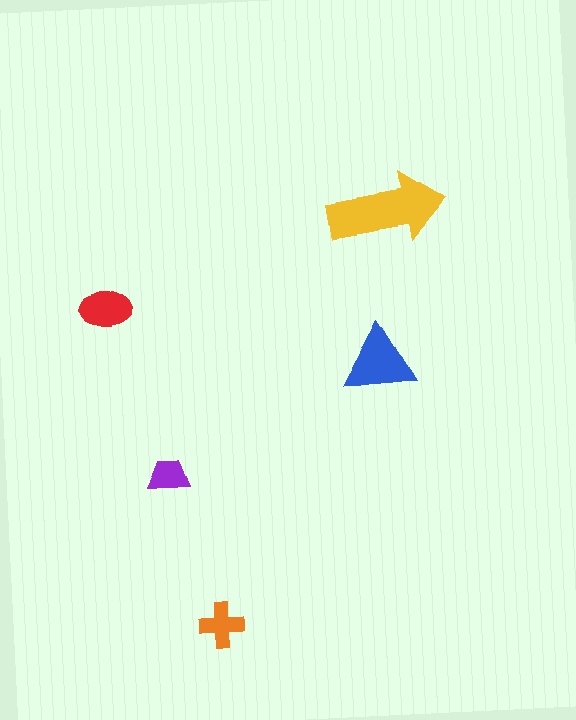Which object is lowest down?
The orange cross is bottommost.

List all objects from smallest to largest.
The purple trapezoid, the orange cross, the red ellipse, the blue triangle, the yellow arrow.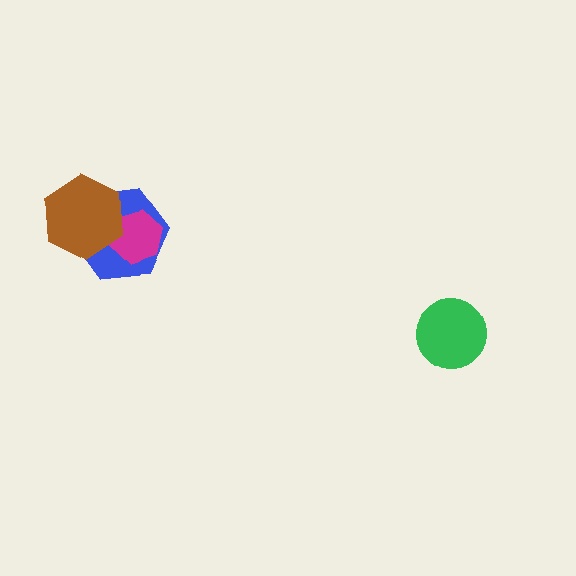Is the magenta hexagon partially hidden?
Yes, it is partially covered by another shape.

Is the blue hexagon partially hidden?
Yes, it is partially covered by another shape.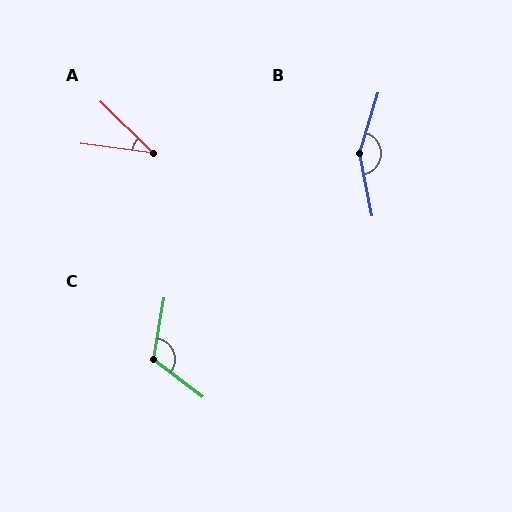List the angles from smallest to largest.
A (37°), C (117°), B (152°).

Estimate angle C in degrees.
Approximately 117 degrees.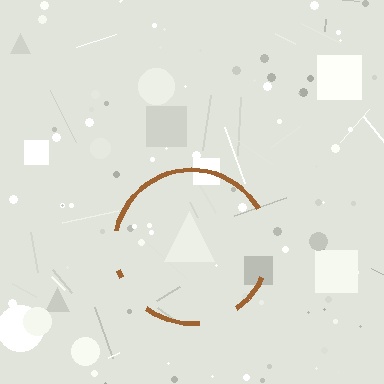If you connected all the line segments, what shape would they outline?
They would outline a circle.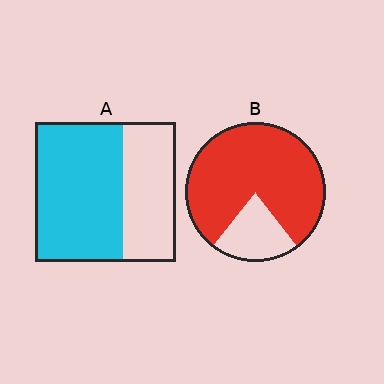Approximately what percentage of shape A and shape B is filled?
A is approximately 60% and B is approximately 80%.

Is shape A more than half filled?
Yes.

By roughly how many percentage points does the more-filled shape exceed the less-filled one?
By roughly 15 percentage points (B over A).